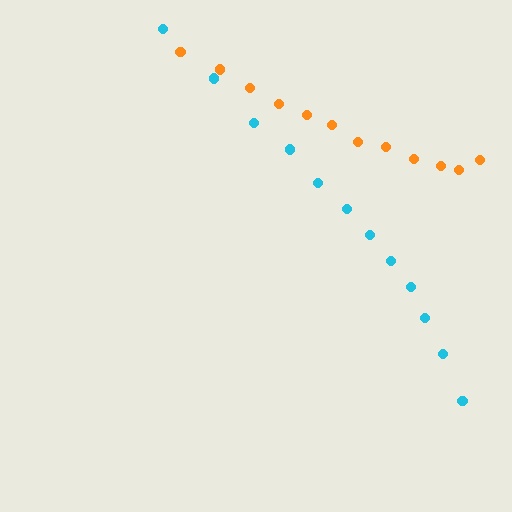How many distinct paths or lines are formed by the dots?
There are 2 distinct paths.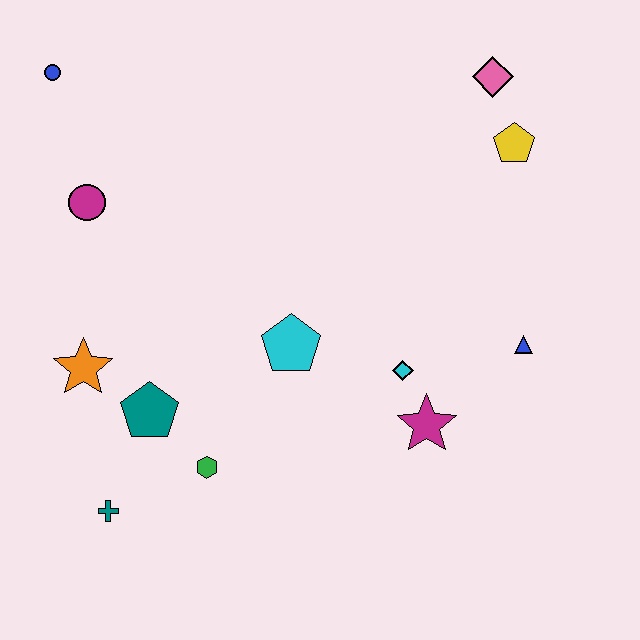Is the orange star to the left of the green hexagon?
Yes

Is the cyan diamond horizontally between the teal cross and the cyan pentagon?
No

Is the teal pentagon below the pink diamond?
Yes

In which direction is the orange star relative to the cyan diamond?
The orange star is to the left of the cyan diamond.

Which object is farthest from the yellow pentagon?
The teal cross is farthest from the yellow pentagon.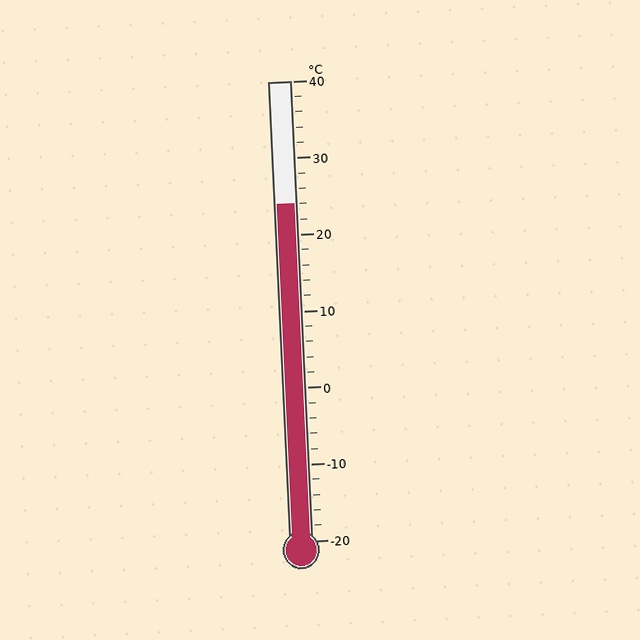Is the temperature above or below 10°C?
The temperature is above 10°C.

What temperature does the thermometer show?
The thermometer shows approximately 24°C.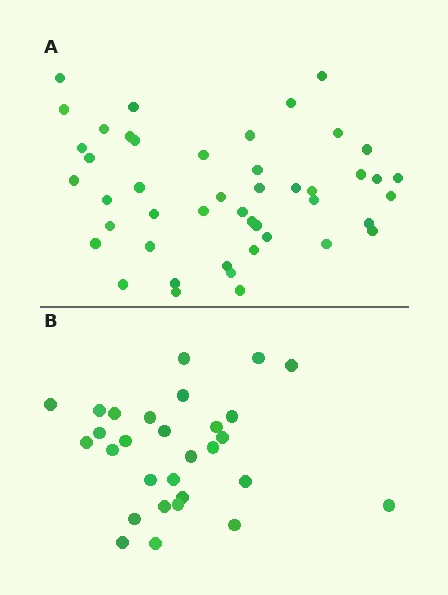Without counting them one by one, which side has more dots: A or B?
Region A (the top region) has more dots.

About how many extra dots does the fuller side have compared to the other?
Region A has approximately 15 more dots than region B.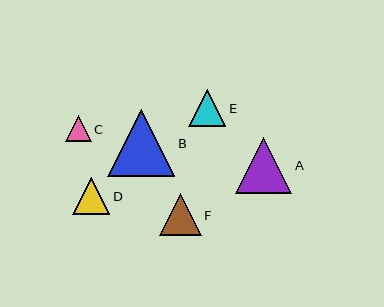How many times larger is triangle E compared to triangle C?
Triangle E is approximately 1.4 times the size of triangle C.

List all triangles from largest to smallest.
From largest to smallest: B, A, F, E, D, C.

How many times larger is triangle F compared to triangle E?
Triangle F is approximately 1.1 times the size of triangle E.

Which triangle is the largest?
Triangle B is the largest with a size of approximately 67 pixels.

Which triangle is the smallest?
Triangle C is the smallest with a size of approximately 26 pixels.